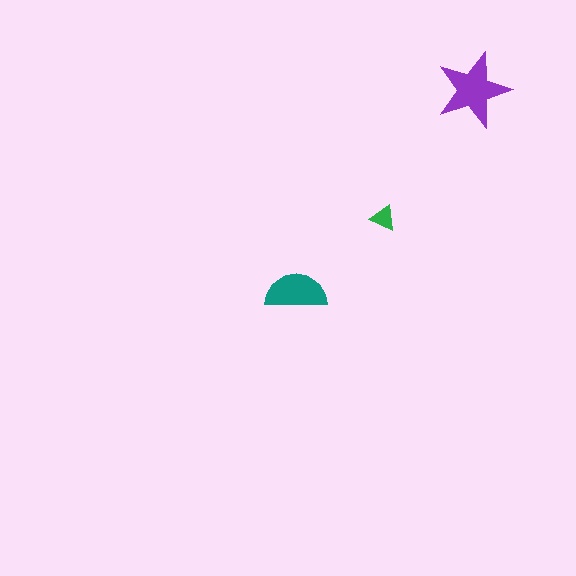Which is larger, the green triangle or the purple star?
The purple star.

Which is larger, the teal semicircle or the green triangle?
The teal semicircle.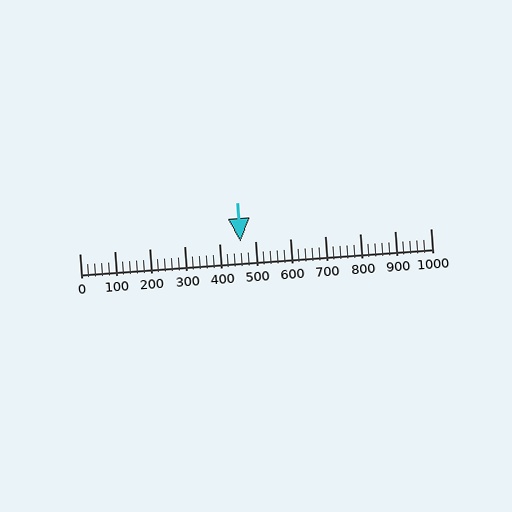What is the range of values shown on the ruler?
The ruler shows values from 0 to 1000.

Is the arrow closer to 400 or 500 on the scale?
The arrow is closer to 500.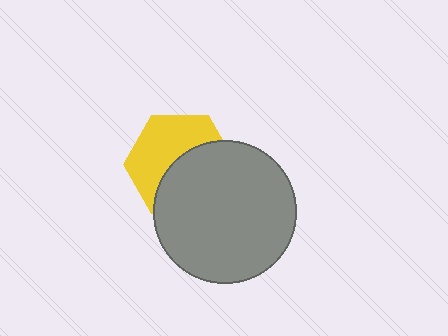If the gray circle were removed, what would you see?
You would see the complete yellow hexagon.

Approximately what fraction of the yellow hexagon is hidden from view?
Roughly 50% of the yellow hexagon is hidden behind the gray circle.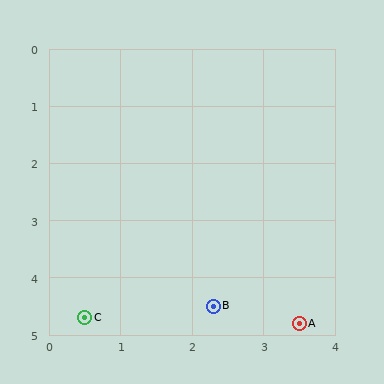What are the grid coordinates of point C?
Point C is at approximately (0.5, 4.7).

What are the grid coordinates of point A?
Point A is at approximately (3.5, 4.8).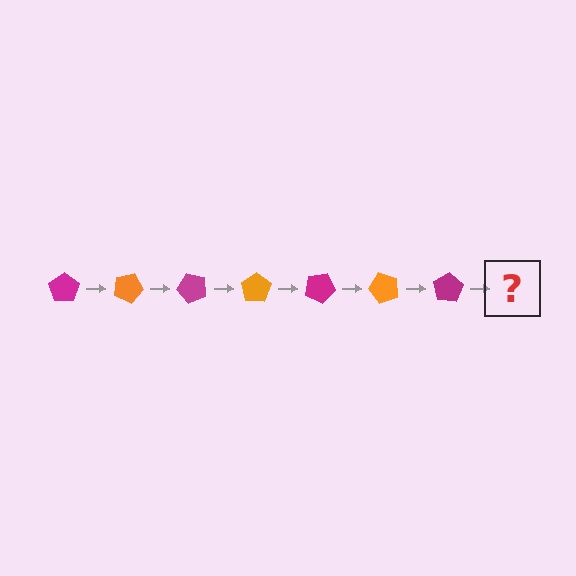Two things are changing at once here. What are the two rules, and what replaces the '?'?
The two rules are that it rotates 25 degrees each step and the color cycles through magenta and orange. The '?' should be an orange pentagon, rotated 175 degrees from the start.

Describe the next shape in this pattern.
It should be an orange pentagon, rotated 175 degrees from the start.